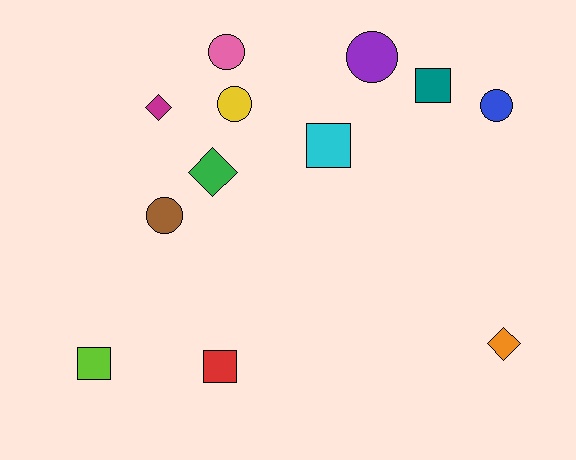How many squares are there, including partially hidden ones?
There are 4 squares.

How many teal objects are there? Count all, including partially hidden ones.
There is 1 teal object.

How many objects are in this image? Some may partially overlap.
There are 12 objects.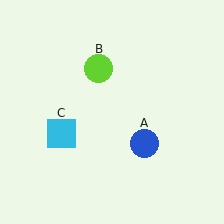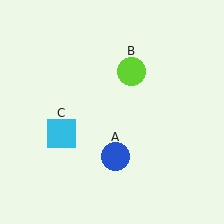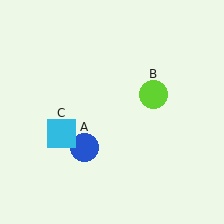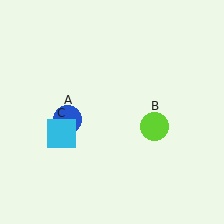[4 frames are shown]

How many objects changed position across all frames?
2 objects changed position: blue circle (object A), lime circle (object B).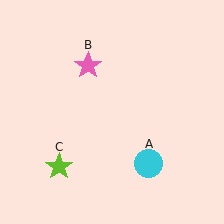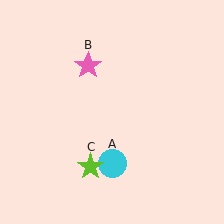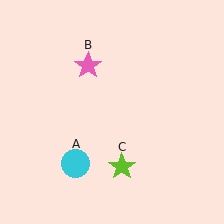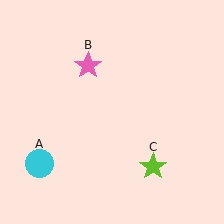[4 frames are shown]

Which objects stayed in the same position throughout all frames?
Pink star (object B) remained stationary.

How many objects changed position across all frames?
2 objects changed position: cyan circle (object A), lime star (object C).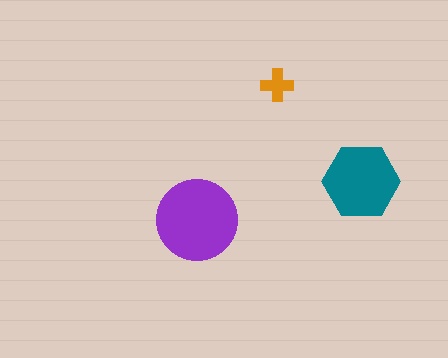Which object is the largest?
The purple circle.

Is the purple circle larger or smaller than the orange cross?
Larger.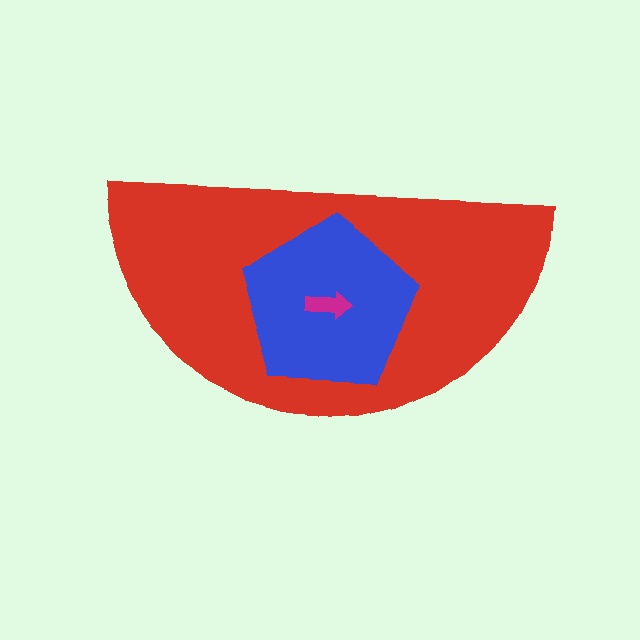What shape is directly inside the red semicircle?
The blue pentagon.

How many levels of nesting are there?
3.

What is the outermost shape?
The red semicircle.